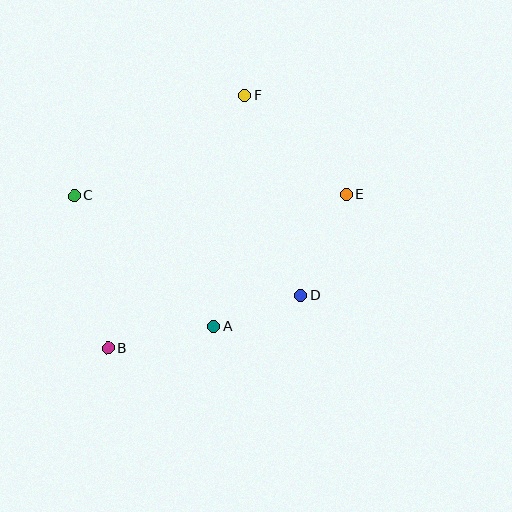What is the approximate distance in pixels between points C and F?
The distance between C and F is approximately 198 pixels.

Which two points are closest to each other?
Points A and D are closest to each other.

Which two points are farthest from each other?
Points B and F are farthest from each other.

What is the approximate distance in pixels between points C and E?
The distance between C and E is approximately 272 pixels.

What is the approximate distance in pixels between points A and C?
The distance between A and C is approximately 191 pixels.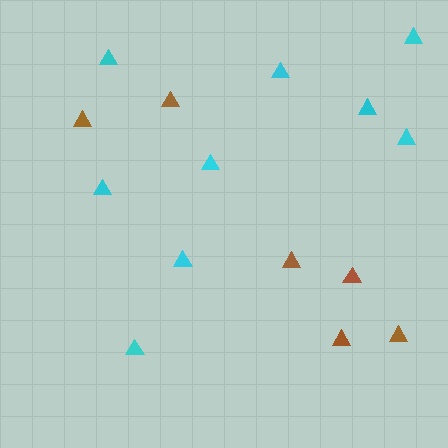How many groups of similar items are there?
There are 2 groups: one group of cyan triangles (9) and one group of brown triangles (6).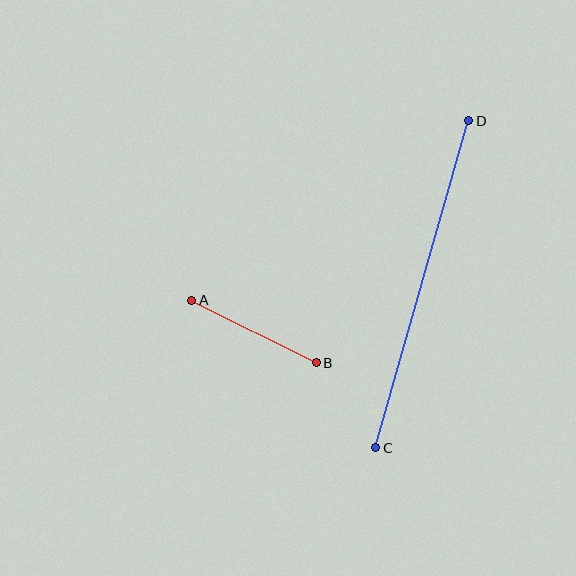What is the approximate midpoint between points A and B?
The midpoint is at approximately (254, 332) pixels.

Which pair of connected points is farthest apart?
Points C and D are farthest apart.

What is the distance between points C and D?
The distance is approximately 340 pixels.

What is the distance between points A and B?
The distance is approximately 139 pixels.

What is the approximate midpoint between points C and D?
The midpoint is at approximately (422, 284) pixels.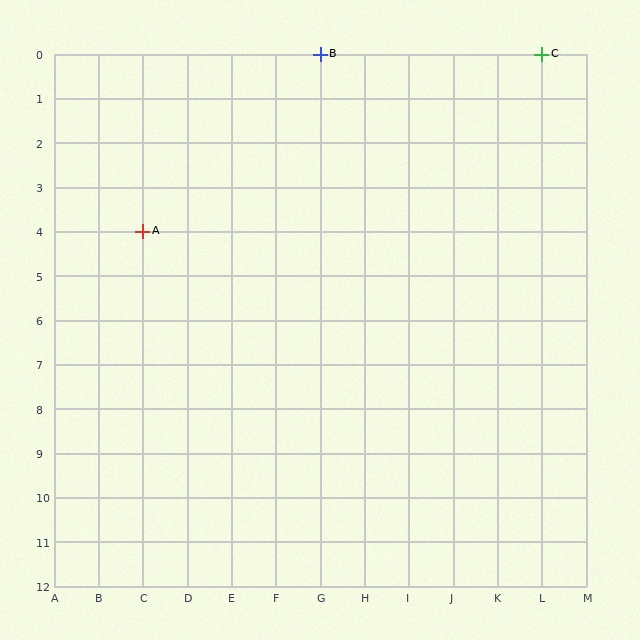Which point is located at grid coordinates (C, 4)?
Point A is at (C, 4).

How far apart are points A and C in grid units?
Points A and C are 9 columns and 4 rows apart (about 9.8 grid units diagonally).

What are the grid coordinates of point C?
Point C is at grid coordinates (L, 0).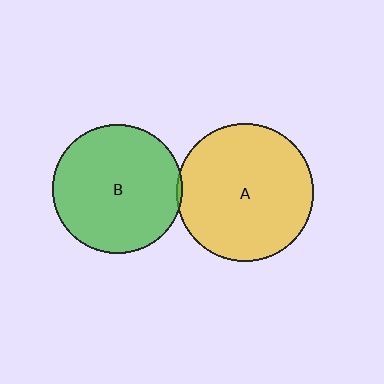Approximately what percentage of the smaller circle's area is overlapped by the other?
Approximately 5%.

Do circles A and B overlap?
Yes.